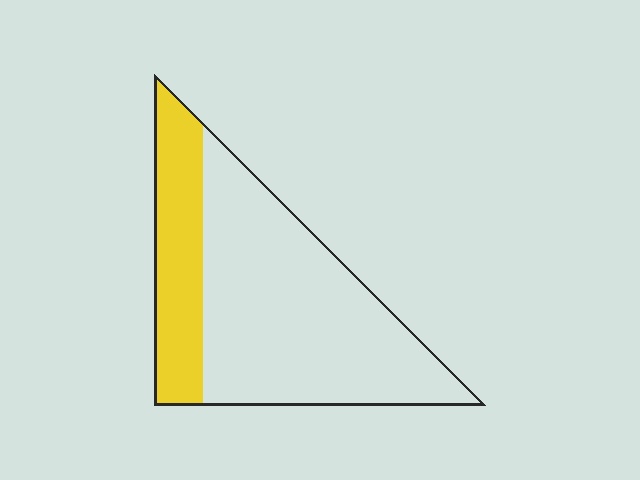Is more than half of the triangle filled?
No.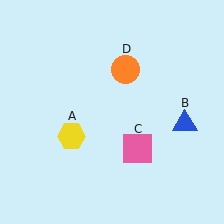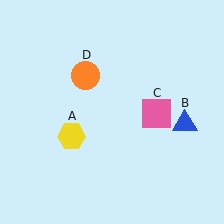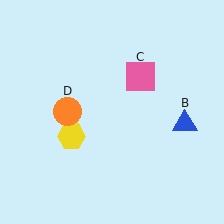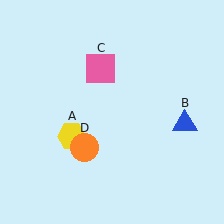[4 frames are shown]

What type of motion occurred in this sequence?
The pink square (object C), orange circle (object D) rotated counterclockwise around the center of the scene.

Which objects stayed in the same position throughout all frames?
Yellow hexagon (object A) and blue triangle (object B) remained stationary.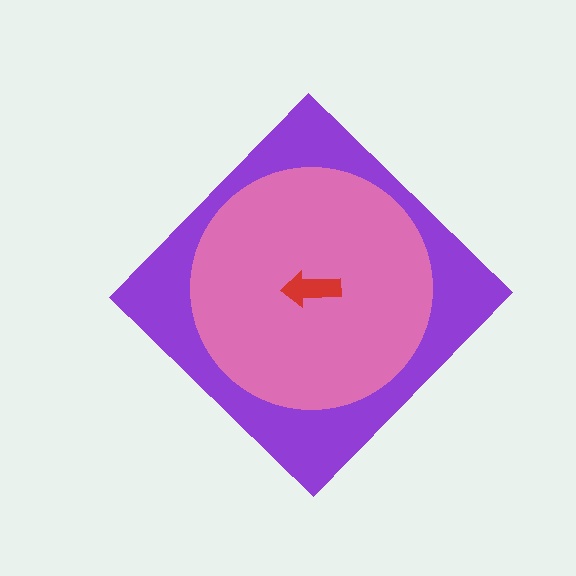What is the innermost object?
The red arrow.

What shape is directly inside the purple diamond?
The pink circle.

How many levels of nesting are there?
3.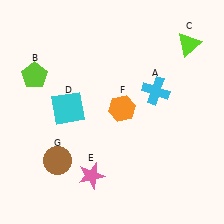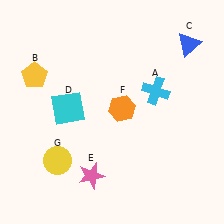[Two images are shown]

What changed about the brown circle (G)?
In Image 1, G is brown. In Image 2, it changed to yellow.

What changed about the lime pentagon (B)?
In Image 1, B is lime. In Image 2, it changed to yellow.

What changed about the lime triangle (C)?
In Image 1, C is lime. In Image 2, it changed to blue.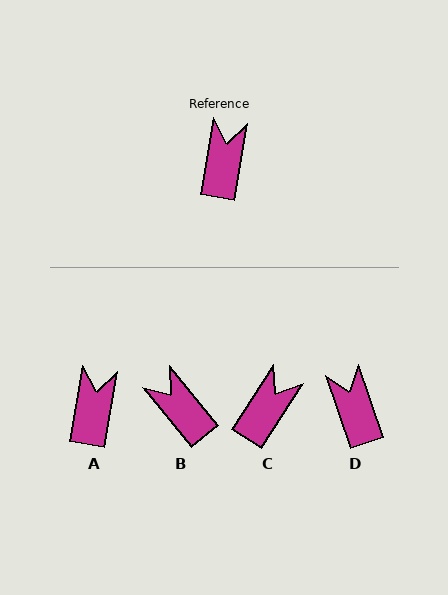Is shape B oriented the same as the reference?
No, it is off by about 49 degrees.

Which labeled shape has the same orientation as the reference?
A.